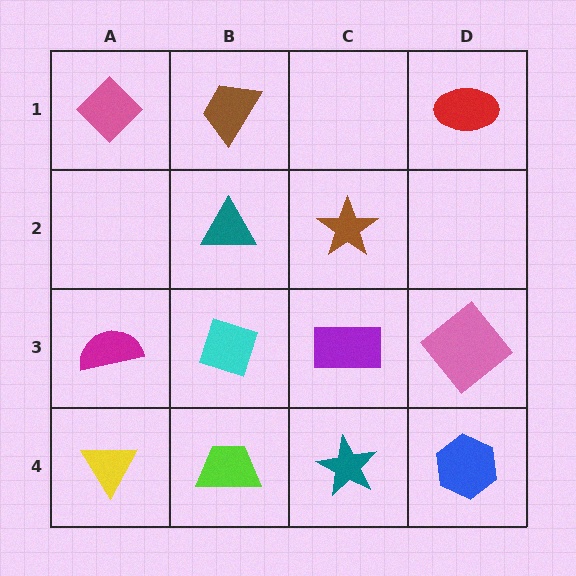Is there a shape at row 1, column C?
No, that cell is empty.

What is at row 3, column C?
A purple rectangle.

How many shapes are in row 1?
3 shapes.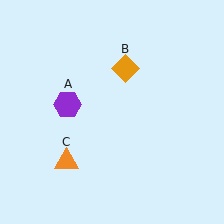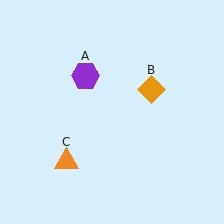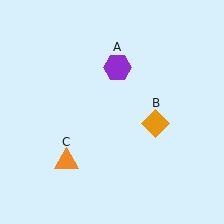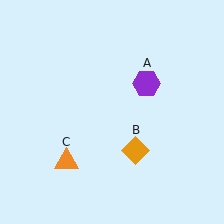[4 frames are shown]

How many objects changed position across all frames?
2 objects changed position: purple hexagon (object A), orange diamond (object B).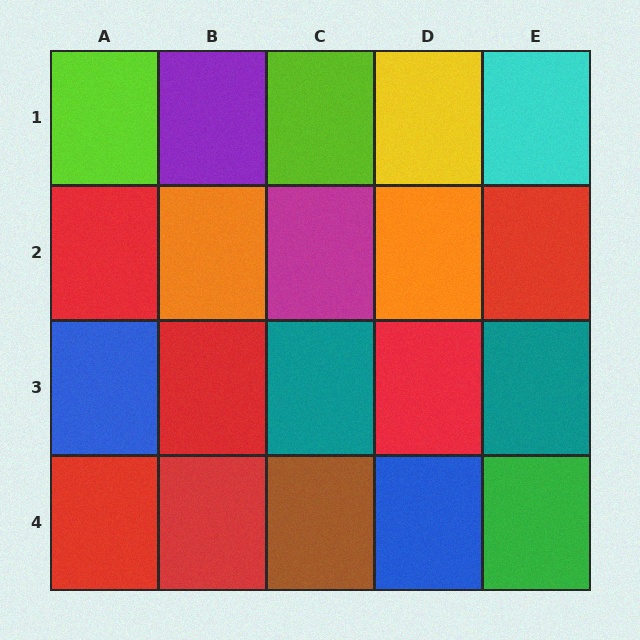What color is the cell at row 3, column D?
Red.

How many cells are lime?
2 cells are lime.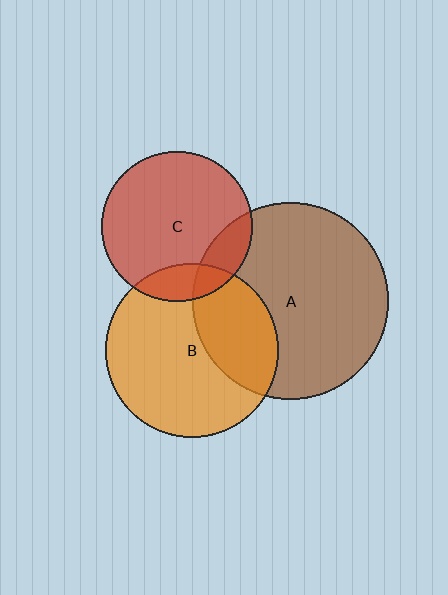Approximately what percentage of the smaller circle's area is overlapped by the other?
Approximately 15%.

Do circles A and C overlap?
Yes.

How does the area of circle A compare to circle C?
Approximately 1.7 times.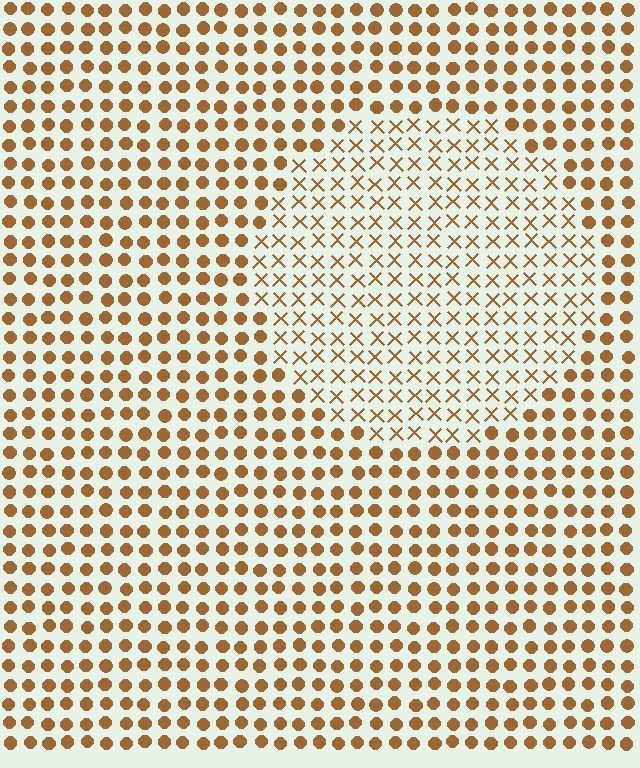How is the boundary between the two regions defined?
The boundary is defined by a change in element shape: X marks inside vs. circles outside. All elements share the same color and spacing.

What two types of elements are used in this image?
The image uses X marks inside the circle region and circles outside it.